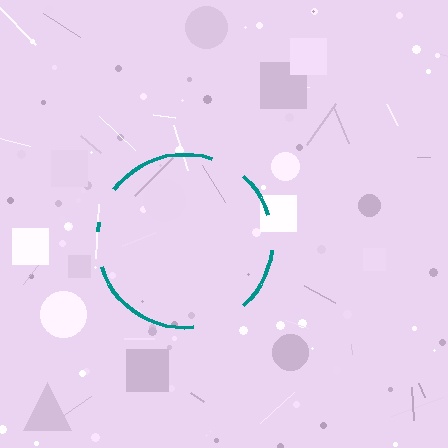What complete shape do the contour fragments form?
The contour fragments form a circle.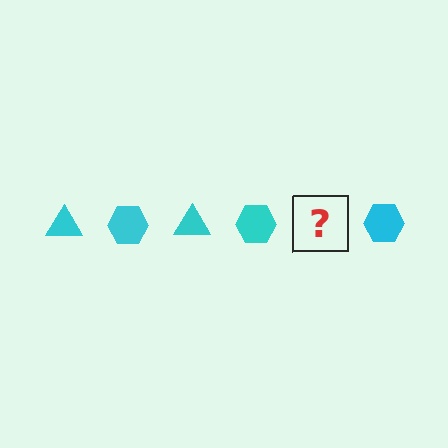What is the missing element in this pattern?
The missing element is a cyan triangle.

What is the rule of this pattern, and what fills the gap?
The rule is that the pattern cycles through triangle, hexagon shapes in cyan. The gap should be filled with a cyan triangle.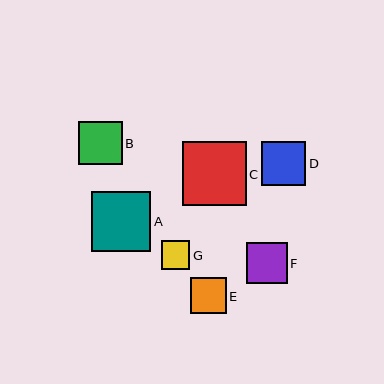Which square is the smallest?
Square G is the smallest with a size of approximately 29 pixels.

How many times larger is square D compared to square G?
Square D is approximately 1.5 times the size of square G.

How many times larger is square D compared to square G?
Square D is approximately 1.5 times the size of square G.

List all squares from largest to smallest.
From largest to smallest: C, A, D, B, F, E, G.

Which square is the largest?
Square C is the largest with a size of approximately 64 pixels.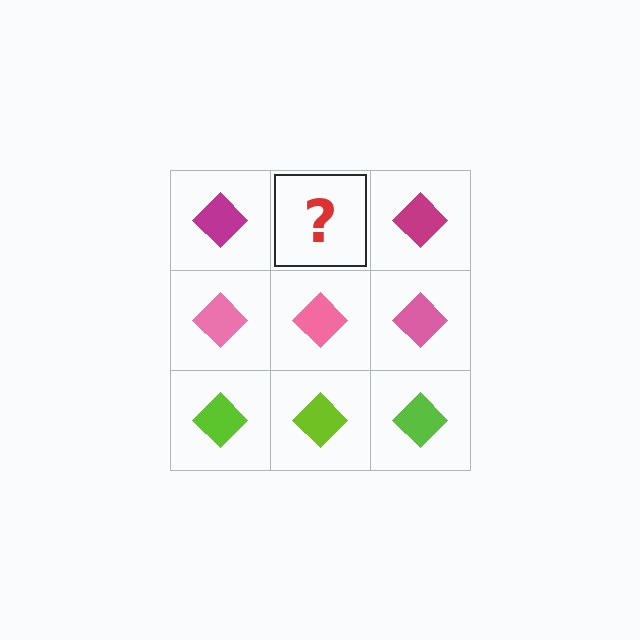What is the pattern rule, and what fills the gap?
The rule is that each row has a consistent color. The gap should be filled with a magenta diamond.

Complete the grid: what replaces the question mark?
The question mark should be replaced with a magenta diamond.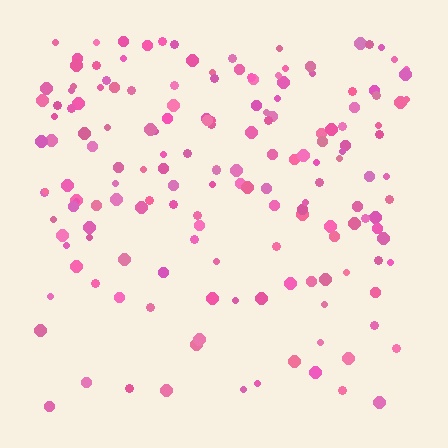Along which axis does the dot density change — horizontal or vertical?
Vertical.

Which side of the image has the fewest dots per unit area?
The bottom.